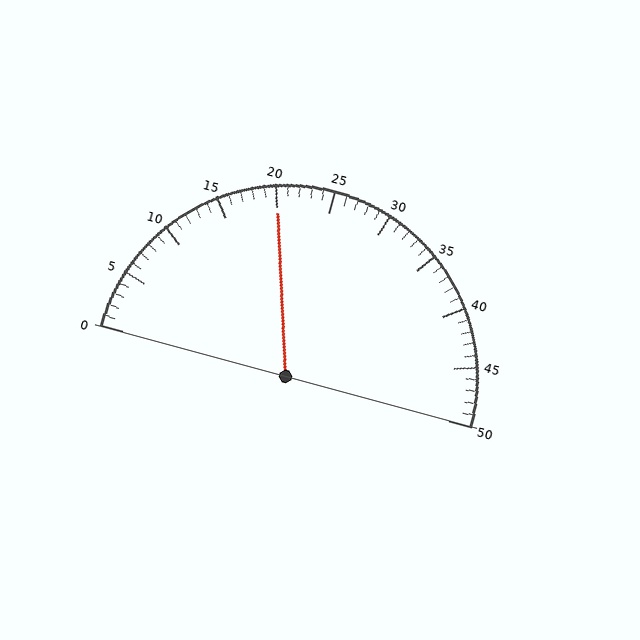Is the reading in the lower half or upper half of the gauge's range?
The reading is in the lower half of the range (0 to 50).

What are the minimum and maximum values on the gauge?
The gauge ranges from 0 to 50.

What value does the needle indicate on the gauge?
The needle indicates approximately 20.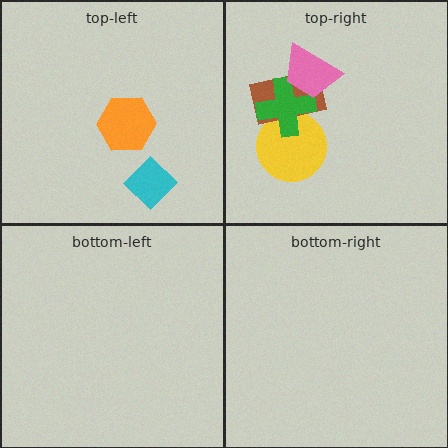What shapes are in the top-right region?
The yellow circle, the brown rectangle, the green cross, the pink trapezoid.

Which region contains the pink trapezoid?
The top-right region.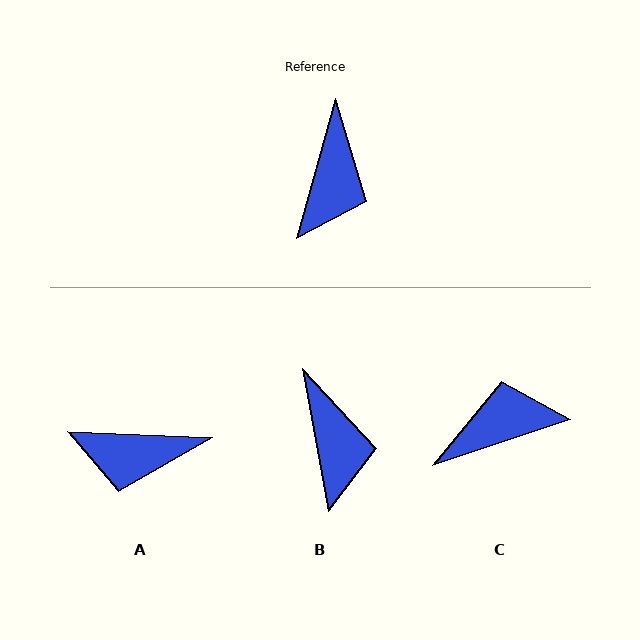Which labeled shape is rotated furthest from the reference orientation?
C, about 124 degrees away.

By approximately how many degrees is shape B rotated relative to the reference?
Approximately 26 degrees counter-clockwise.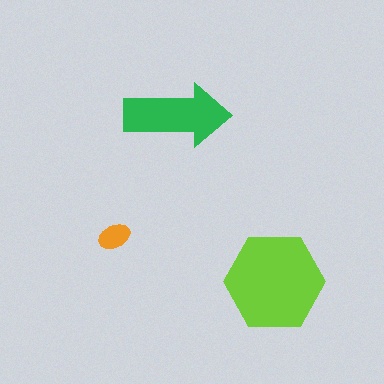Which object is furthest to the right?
The lime hexagon is rightmost.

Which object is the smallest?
The orange ellipse.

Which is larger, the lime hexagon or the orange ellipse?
The lime hexagon.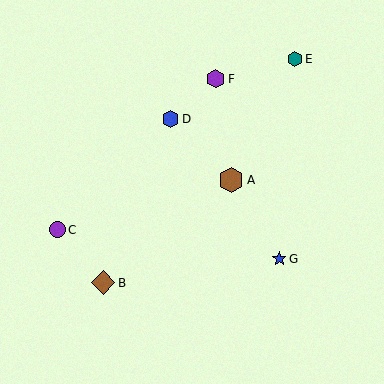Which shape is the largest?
The brown hexagon (labeled A) is the largest.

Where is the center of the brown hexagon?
The center of the brown hexagon is at (231, 180).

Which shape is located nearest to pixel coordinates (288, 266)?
The blue star (labeled G) at (279, 259) is nearest to that location.